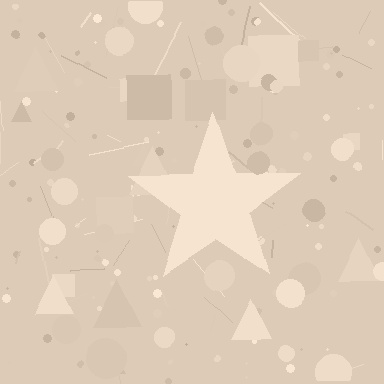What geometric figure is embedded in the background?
A star is embedded in the background.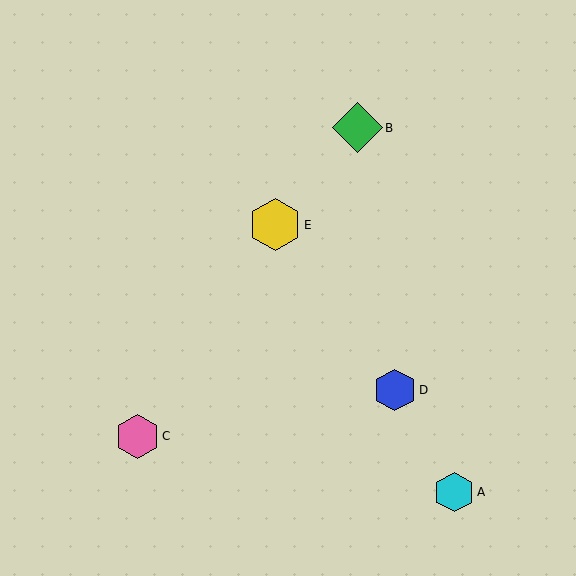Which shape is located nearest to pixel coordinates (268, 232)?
The yellow hexagon (labeled E) at (275, 225) is nearest to that location.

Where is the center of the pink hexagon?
The center of the pink hexagon is at (137, 436).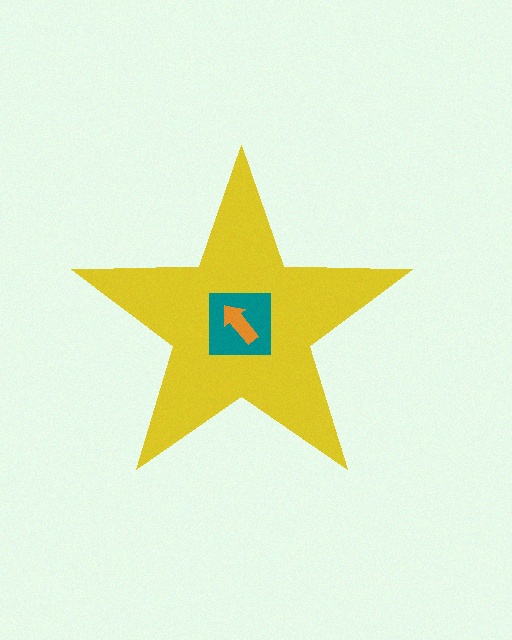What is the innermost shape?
The orange arrow.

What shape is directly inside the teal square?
The orange arrow.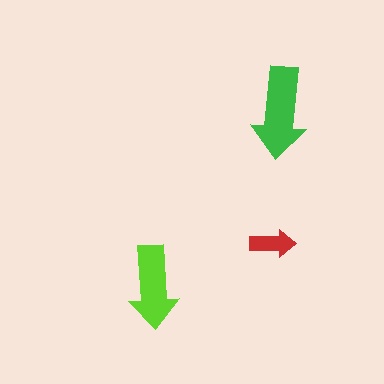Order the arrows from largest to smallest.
the green one, the lime one, the red one.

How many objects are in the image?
There are 3 objects in the image.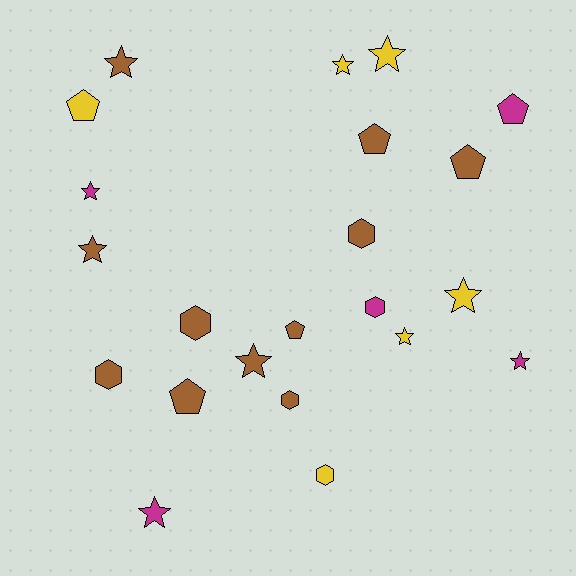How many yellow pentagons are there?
There is 1 yellow pentagon.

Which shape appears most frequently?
Star, with 10 objects.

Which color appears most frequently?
Brown, with 11 objects.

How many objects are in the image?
There are 22 objects.